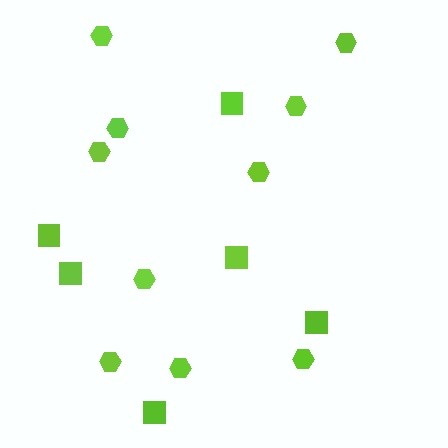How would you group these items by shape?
There are 2 groups: one group of hexagons (10) and one group of squares (6).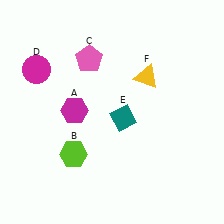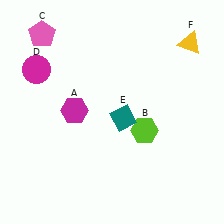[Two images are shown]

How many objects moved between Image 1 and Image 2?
3 objects moved between the two images.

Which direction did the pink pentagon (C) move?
The pink pentagon (C) moved left.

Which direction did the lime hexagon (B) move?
The lime hexagon (B) moved right.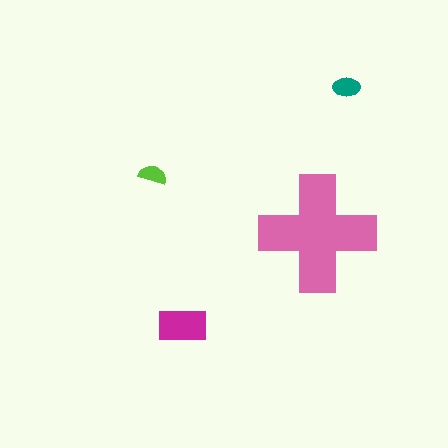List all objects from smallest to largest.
The lime semicircle, the teal ellipse, the magenta rectangle, the pink cross.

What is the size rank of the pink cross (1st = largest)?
1st.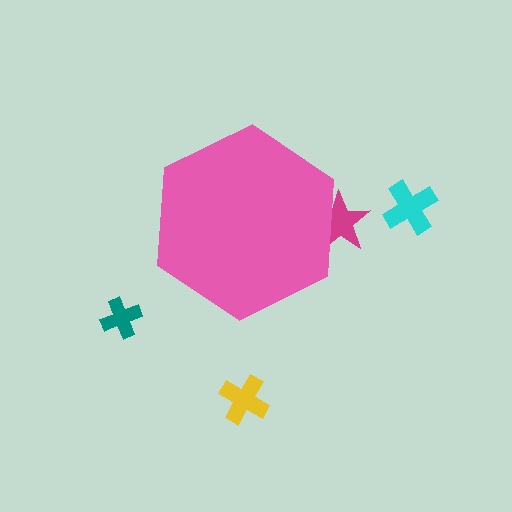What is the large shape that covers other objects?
A pink hexagon.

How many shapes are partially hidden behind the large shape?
1 shape is partially hidden.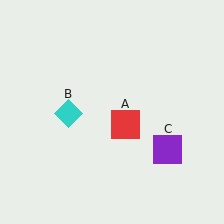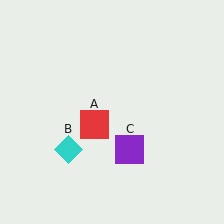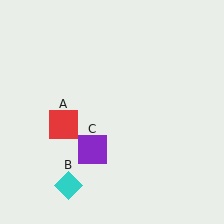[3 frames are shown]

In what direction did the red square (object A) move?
The red square (object A) moved left.